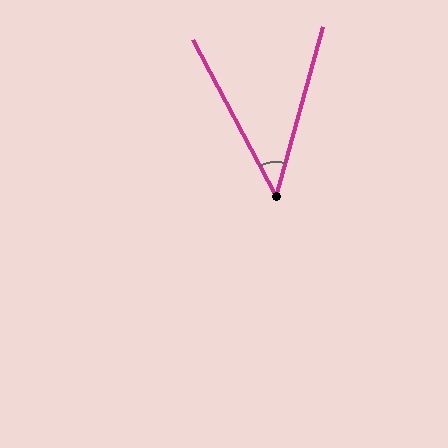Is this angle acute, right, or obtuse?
It is acute.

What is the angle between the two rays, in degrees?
Approximately 43 degrees.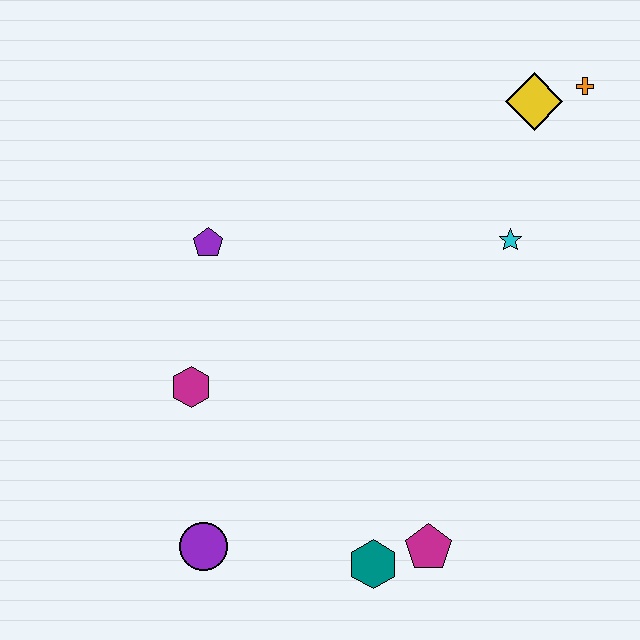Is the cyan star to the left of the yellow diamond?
Yes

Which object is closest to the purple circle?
The magenta hexagon is closest to the purple circle.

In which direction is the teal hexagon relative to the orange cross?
The teal hexagon is below the orange cross.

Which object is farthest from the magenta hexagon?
The orange cross is farthest from the magenta hexagon.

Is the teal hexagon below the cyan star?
Yes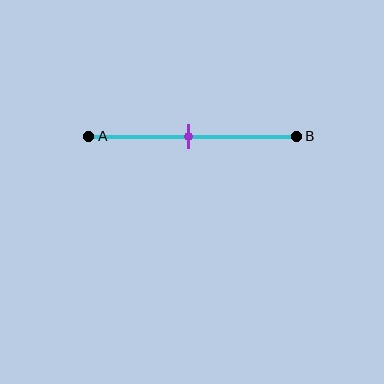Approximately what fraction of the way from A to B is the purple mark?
The purple mark is approximately 50% of the way from A to B.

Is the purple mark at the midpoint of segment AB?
Yes, the mark is approximately at the midpoint.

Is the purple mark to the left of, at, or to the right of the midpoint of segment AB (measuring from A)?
The purple mark is approximately at the midpoint of segment AB.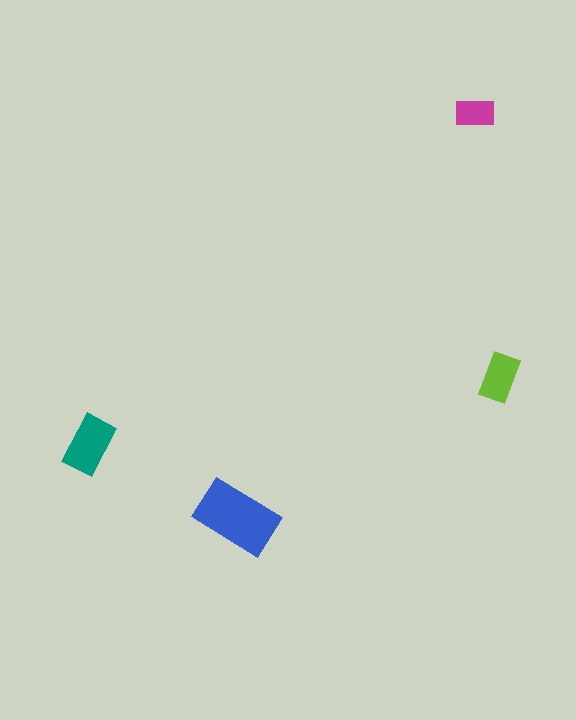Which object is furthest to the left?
The teal rectangle is leftmost.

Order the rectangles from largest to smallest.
the blue one, the teal one, the lime one, the magenta one.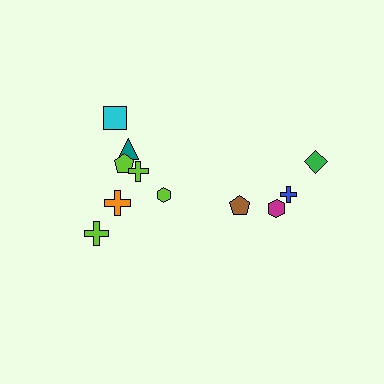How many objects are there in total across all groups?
There are 11 objects.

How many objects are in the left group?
There are 7 objects.